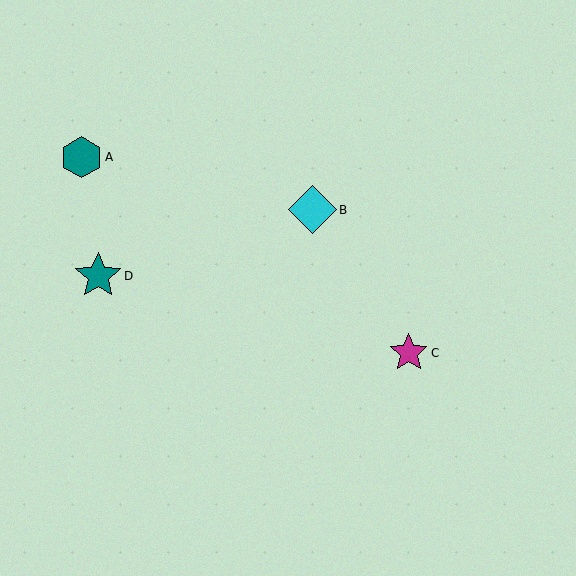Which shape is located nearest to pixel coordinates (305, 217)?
The cyan diamond (labeled B) at (312, 210) is nearest to that location.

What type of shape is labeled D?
Shape D is a teal star.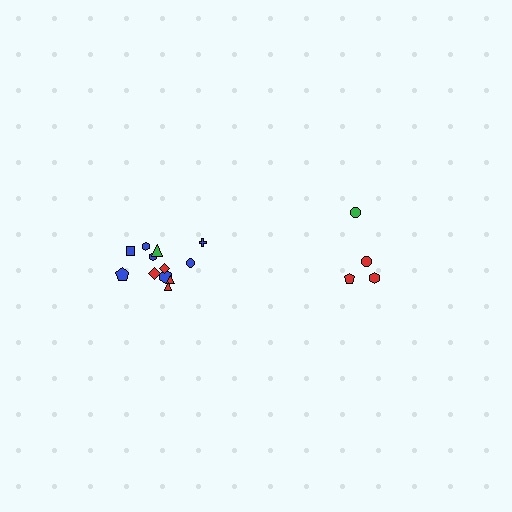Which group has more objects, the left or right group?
The left group.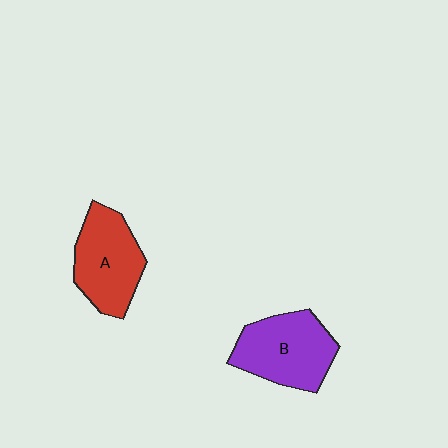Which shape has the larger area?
Shape B (purple).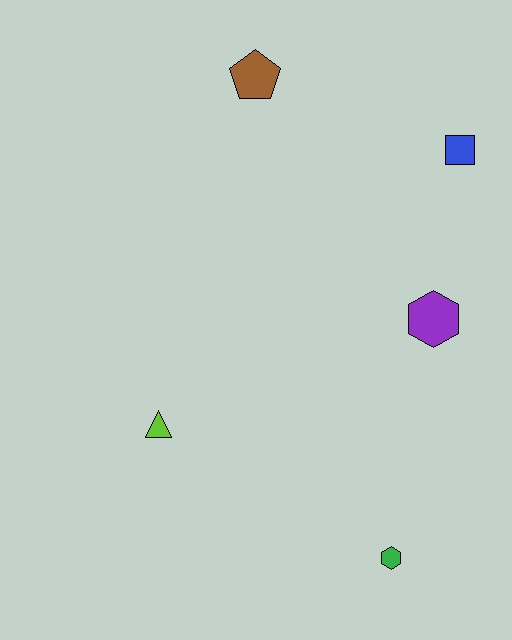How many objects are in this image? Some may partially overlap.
There are 5 objects.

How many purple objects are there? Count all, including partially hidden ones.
There is 1 purple object.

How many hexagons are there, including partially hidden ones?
There are 2 hexagons.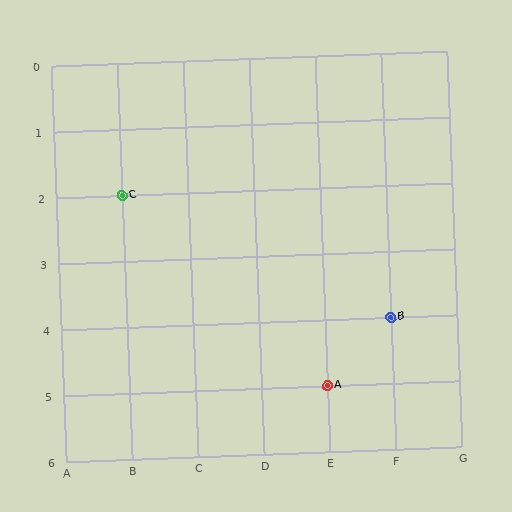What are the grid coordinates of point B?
Point B is at grid coordinates (F, 4).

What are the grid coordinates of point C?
Point C is at grid coordinates (B, 2).